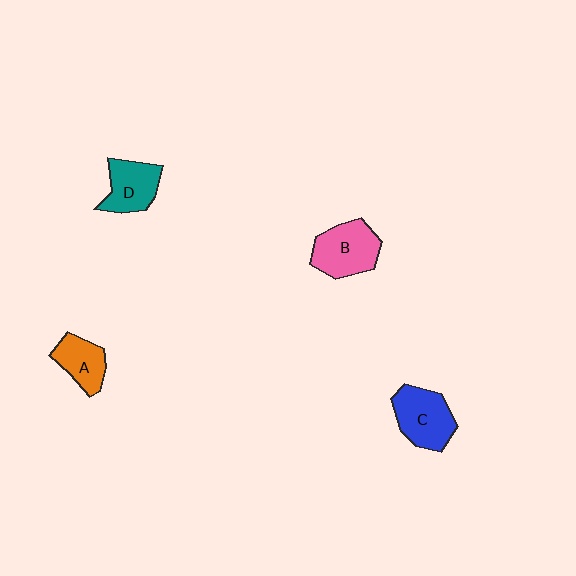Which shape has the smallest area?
Shape A (orange).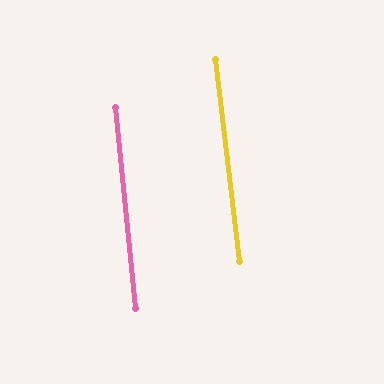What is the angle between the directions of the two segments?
Approximately 1 degree.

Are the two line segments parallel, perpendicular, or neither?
Parallel — their directions differ by only 1.1°.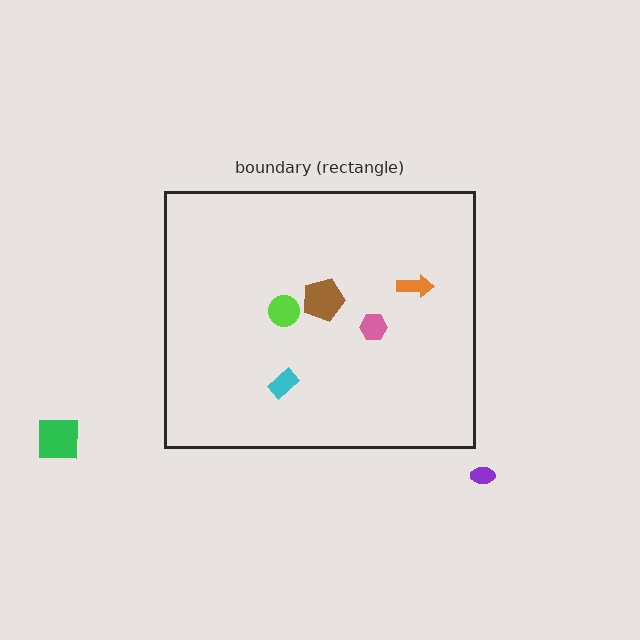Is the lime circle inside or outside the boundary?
Inside.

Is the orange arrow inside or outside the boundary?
Inside.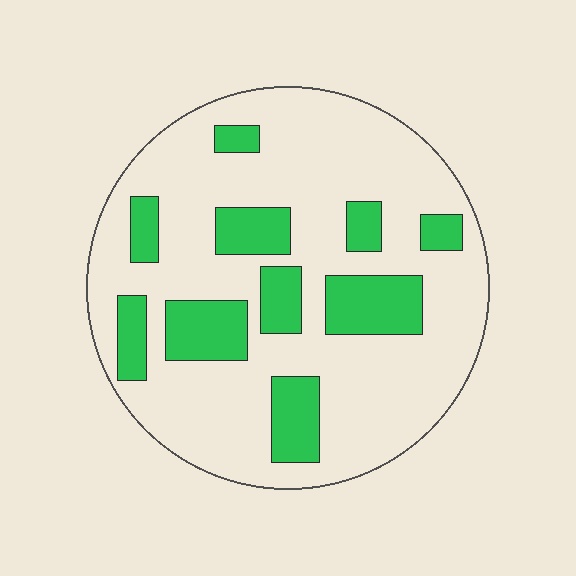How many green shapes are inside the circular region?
10.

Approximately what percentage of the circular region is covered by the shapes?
Approximately 25%.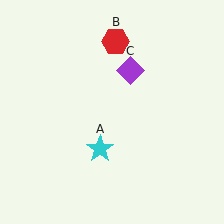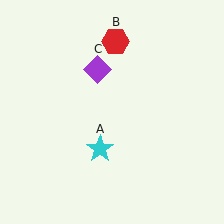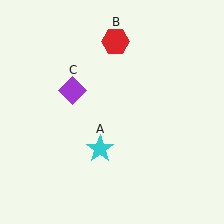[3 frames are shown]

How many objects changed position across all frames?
1 object changed position: purple diamond (object C).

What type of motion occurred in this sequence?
The purple diamond (object C) rotated counterclockwise around the center of the scene.